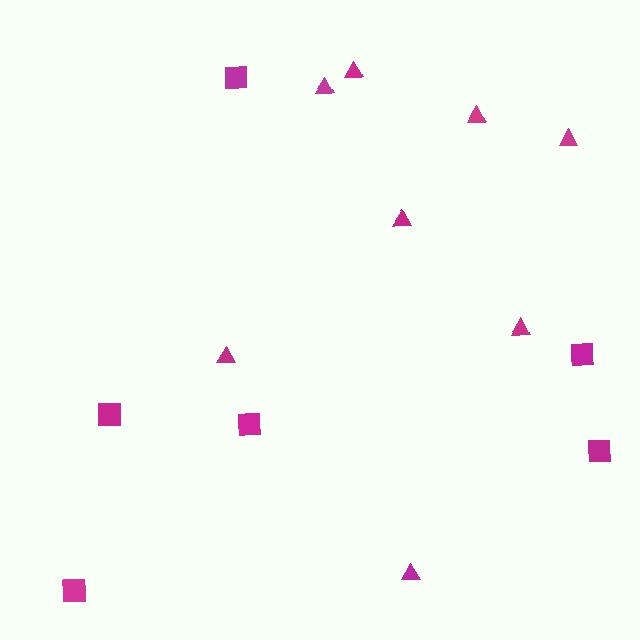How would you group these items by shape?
There are 2 groups: one group of squares (6) and one group of triangles (8).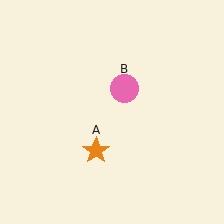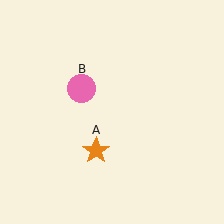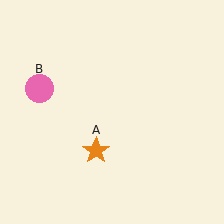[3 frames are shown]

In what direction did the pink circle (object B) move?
The pink circle (object B) moved left.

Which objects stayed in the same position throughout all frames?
Orange star (object A) remained stationary.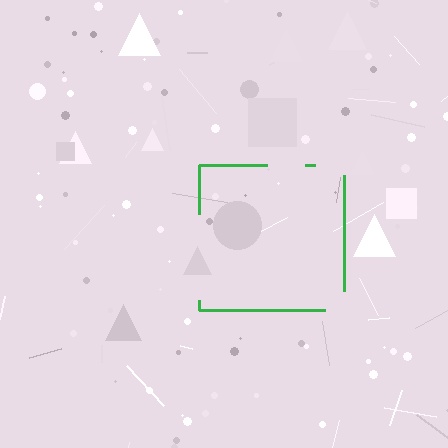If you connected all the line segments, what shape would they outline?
They would outline a square.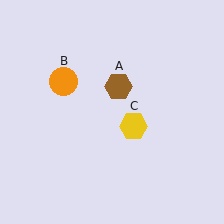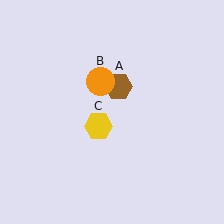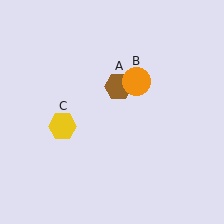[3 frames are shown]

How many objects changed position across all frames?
2 objects changed position: orange circle (object B), yellow hexagon (object C).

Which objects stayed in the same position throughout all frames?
Brown hexagon (object A) remained stationary.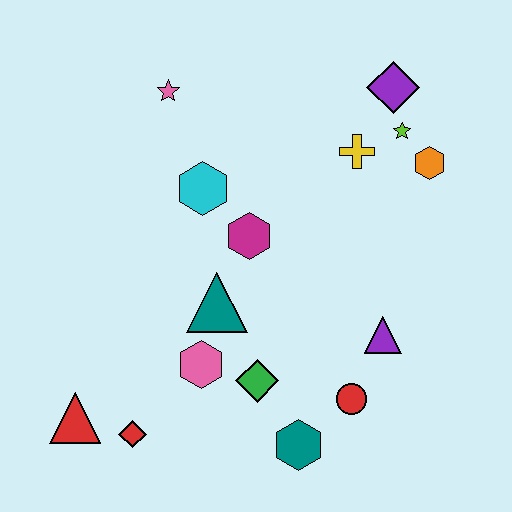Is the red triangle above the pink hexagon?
No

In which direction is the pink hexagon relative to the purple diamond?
The pink hexagon is below the purple diamond.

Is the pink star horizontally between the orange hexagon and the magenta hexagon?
No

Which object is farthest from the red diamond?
The purple diamond is farthest from the red diamond.